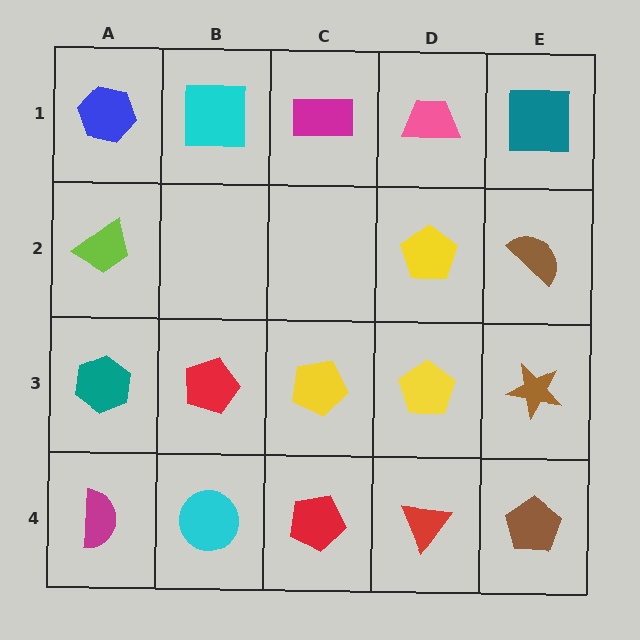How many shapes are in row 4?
5 shapes.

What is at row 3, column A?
A teal hexagon.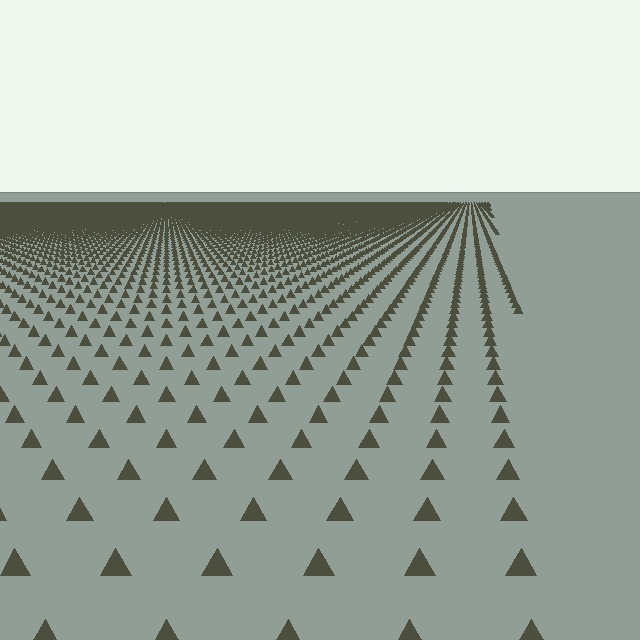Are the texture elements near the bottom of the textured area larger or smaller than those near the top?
Larger. Near the bottom, elements are closer to the viewer and appear at a bigger on-screen size.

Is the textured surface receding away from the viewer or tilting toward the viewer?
The surface is receding away from the viewer. Texture elements get smaller and denser toward the top.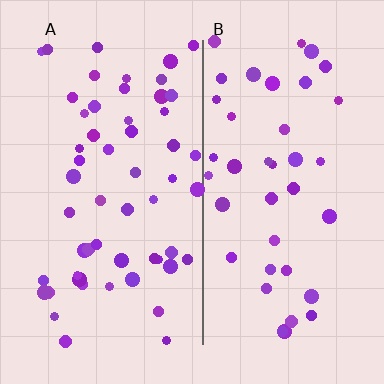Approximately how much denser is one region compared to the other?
Approximately 1.3× — region A over region B.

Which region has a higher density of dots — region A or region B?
A (the left).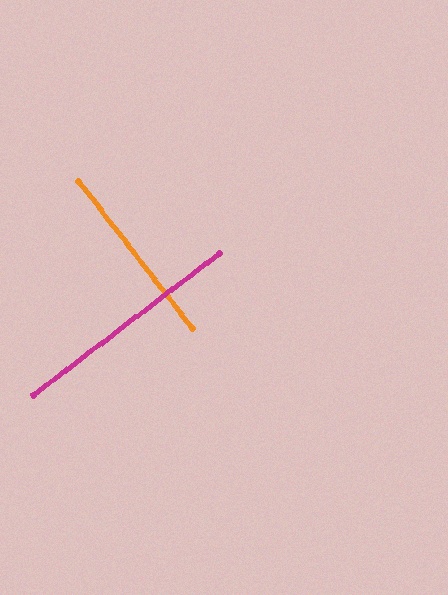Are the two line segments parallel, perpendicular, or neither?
Perpendicular — they meet at approximately 89°.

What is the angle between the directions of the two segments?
Approximately 89 degrees.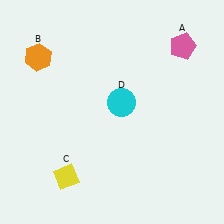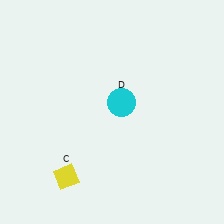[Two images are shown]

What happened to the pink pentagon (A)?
The pink pentagon (A) was removed in Image 2. It was in the top-right area of Image 1.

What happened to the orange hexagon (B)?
The orange hexagon (B) was removed in Image 2. It was in the top-left area of Image 1.